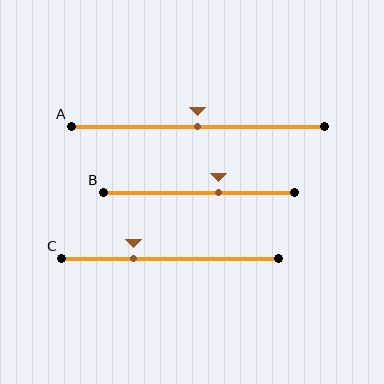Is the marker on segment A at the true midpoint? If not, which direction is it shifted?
Yes, the marker on segment A is at the true midpoint.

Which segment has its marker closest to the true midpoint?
Segment A has its marker closest to the true midpoint.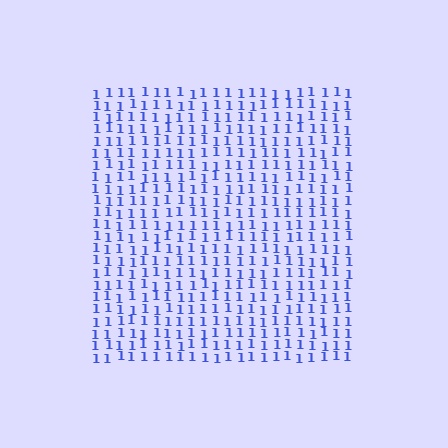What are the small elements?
The small elements are digit 1's.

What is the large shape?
The large shape is a square.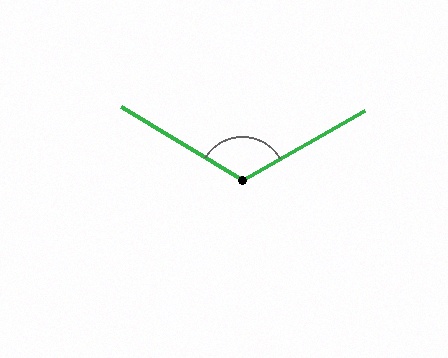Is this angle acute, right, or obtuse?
It is obtuse.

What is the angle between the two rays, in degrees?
Approximately 119 degrees.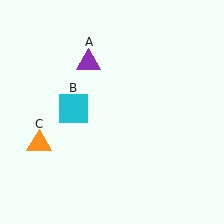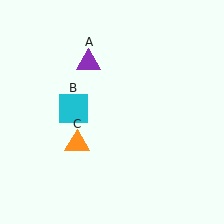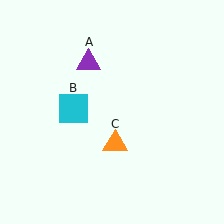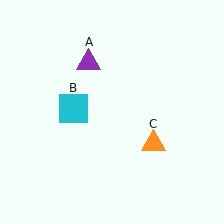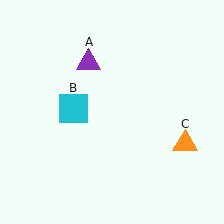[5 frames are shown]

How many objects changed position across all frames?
1 object changed position: orange triangle (object C).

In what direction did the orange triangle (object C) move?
The orange triangle (object C) moved right.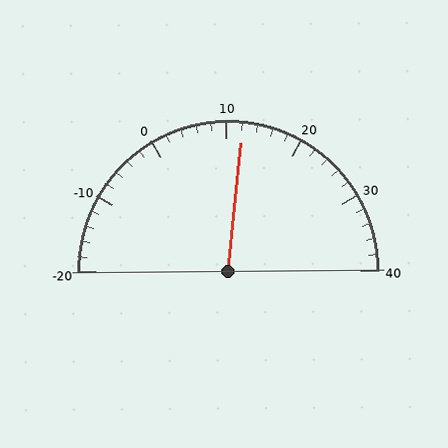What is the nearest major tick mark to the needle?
The nearest major tick mark is 10.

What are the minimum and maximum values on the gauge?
The gauge ranges from -20 to 40.